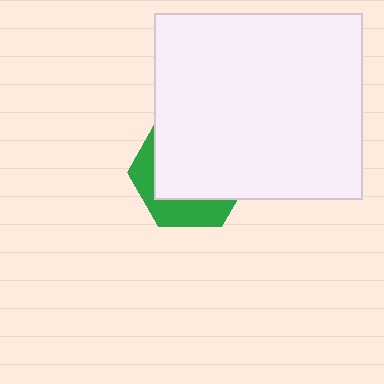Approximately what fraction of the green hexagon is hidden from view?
Roughly 68% of the green hexagon is hidden behind the white rectangle.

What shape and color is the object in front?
The object in front is a white rectangle.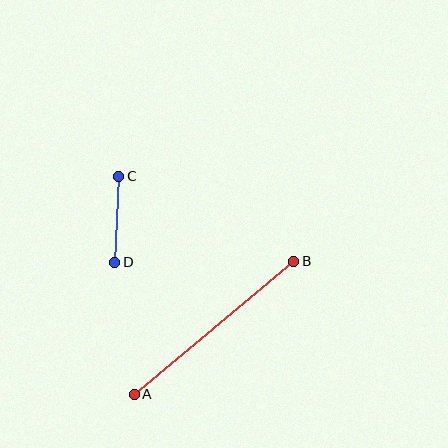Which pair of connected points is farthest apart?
Points A and B are farthest apart.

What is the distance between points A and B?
The distance is approximately 208 pixels.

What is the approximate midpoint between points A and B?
The midpoint is at approximately (214, 328) pixels.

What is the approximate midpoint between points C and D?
The midpoint is at approximately (117, 219) pixels.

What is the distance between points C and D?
The distance is approximately 86 pixels.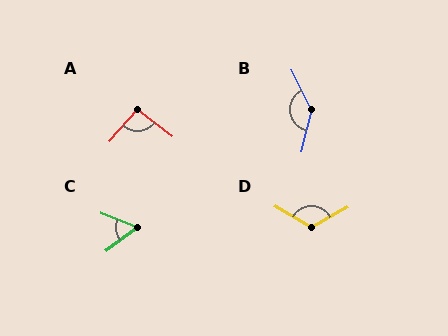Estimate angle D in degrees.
Approximately 121 degrees.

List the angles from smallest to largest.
C (59°), A (92°), D (121°), B (140°).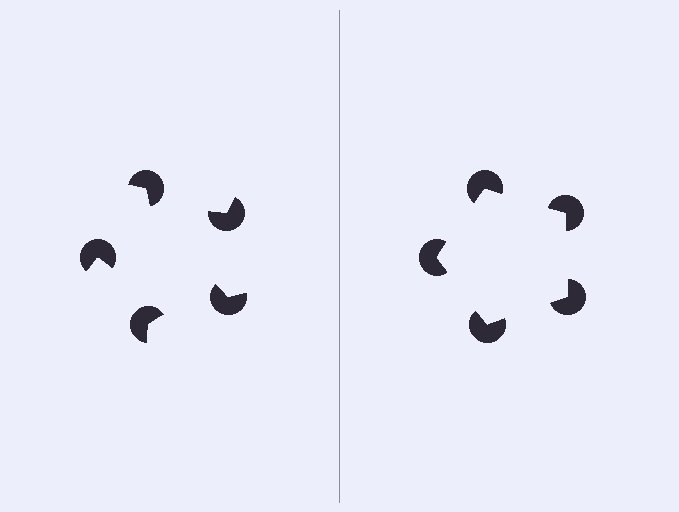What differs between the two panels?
The pac-man discs are positioned identically on both sides; only the wedge orientations differ. On the right they align to a pentagon; on the left they are misaligned.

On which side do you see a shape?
An illusory pentagon appears on the right side. On the left side the wedge cuts are rotated, so no coherent shape forms.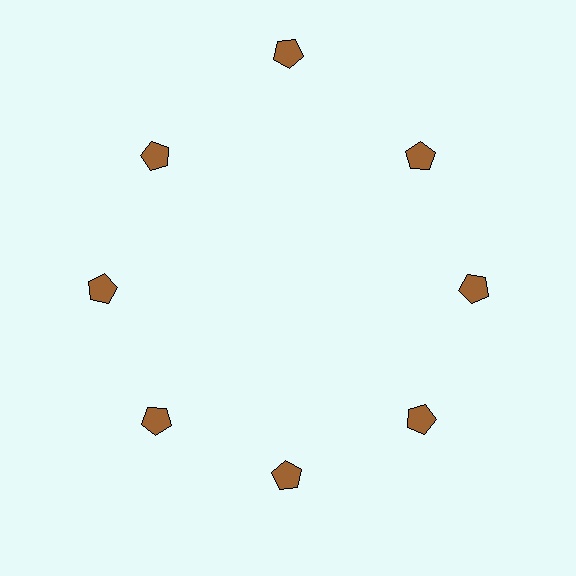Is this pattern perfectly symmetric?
No. The 8 brown pentagons are arranged in a ring, but one element near the 12 o'clock position is pushed outward from the center, breaking the 8-fold rotational symmetry.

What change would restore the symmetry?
The symmetry would be restored by moving it inward, back onto the ring so that all 8 pentagons sit at equal angles and equal distance from the center.